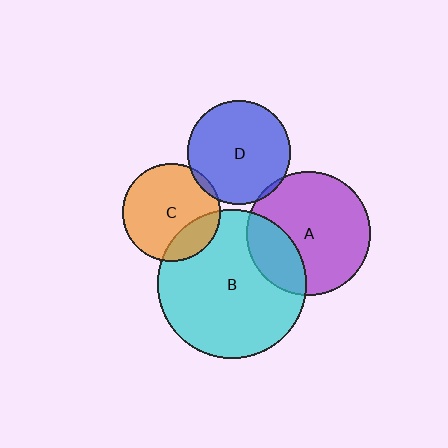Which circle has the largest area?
Circle B (cyan).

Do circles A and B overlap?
Yes.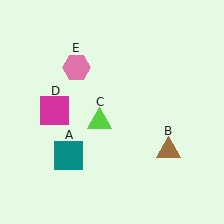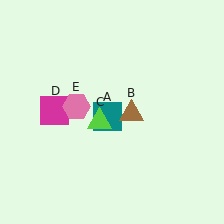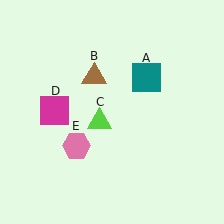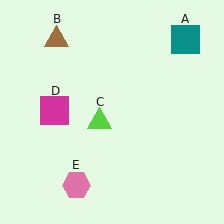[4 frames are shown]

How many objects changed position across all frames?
3 objects changed position: teal square (object A), brown triangle (object B), pink hexagon (object E).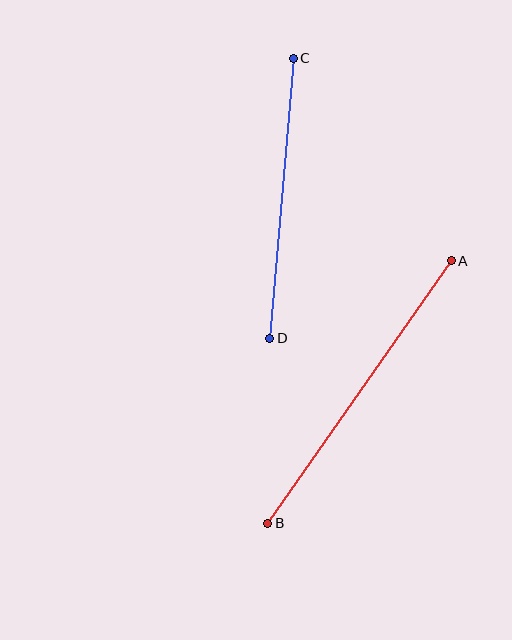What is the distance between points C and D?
The distance is approximately 281 pixels.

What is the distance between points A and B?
The distance is approximately 320 pixels.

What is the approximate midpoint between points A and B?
The midpoint is at approximately (360, 392) pixels.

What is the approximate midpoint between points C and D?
The midpoint is at approximately (281, 198) pixels.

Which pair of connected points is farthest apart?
Points A and B are farthest apart.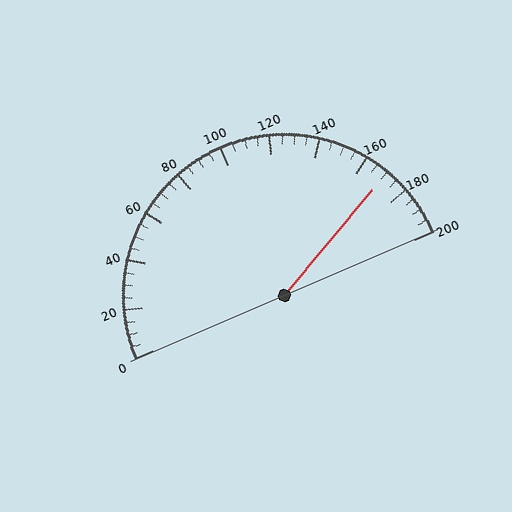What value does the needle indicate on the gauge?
The needle indicates approximately 170.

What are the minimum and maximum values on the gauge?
The gauge ranges from 0 to 200.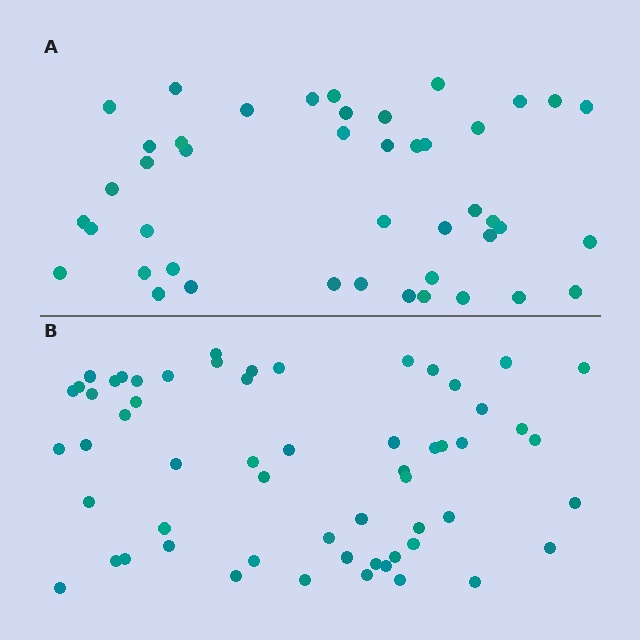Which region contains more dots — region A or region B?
Region B (the bottom region) has more dots.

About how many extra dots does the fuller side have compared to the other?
Region B has approximately 15 more dots than region A.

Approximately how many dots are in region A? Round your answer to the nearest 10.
About 40 dots. (The exact count is 44, which rounds to 40.)